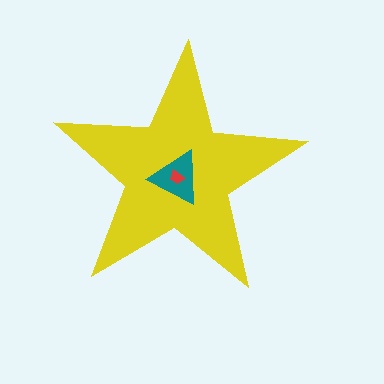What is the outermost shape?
The yellow star.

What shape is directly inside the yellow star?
The teal triangle.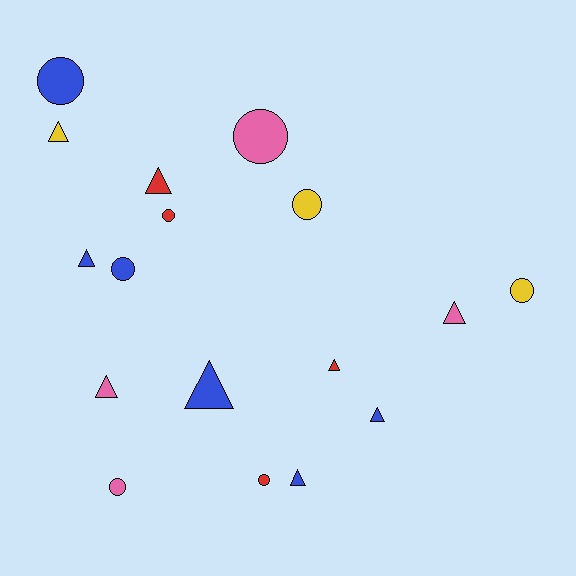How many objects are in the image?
There are 17 objects.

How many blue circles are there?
There are 2 blue circles.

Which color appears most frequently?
Blue, with 6 objects.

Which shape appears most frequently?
Triangle, with 9 objects.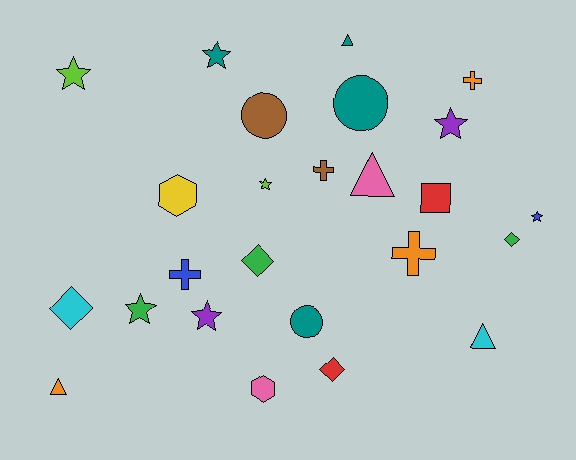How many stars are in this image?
There are 7 stars.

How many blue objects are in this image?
There are 2 blue objects.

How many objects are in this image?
There are 25 objects.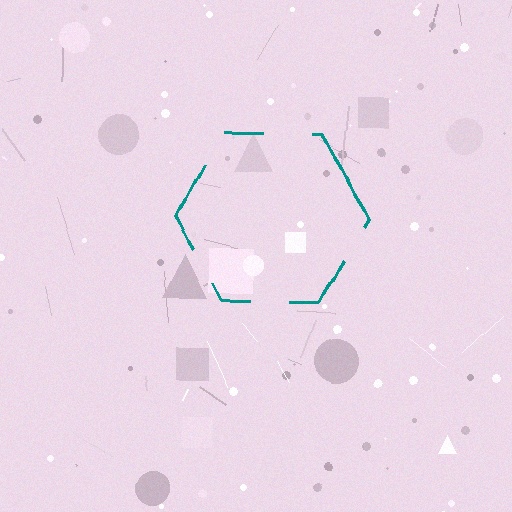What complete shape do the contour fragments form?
The contour fragments form a hexagon.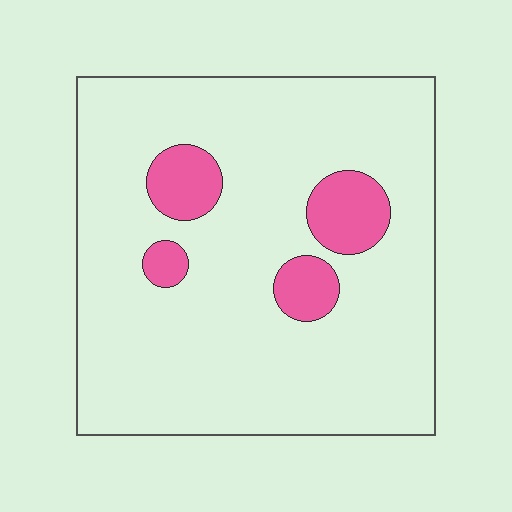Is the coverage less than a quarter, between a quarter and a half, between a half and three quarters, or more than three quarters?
Less than a quarter.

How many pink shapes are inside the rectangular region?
4.